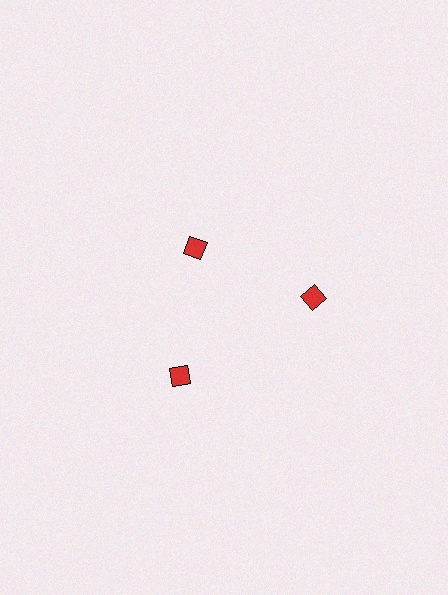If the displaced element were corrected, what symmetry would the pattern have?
It would have 3-fold rotational symmetry — the pattern would map onto itself every 120 degrees.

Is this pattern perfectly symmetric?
No. The 3 red diamonds are arranged in a ring, but one element near the 11 o'clock position is pulled inward toward the center, breaking the 3-fold rotational symmetry.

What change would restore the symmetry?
The symmetry would be restored by moving it outward, back onto the ring so that all 3 diamonds sit at equal angles and equal distance from the center.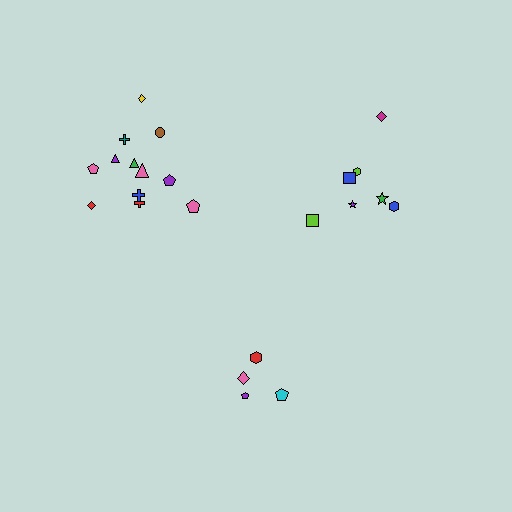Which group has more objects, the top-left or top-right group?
The top-left group.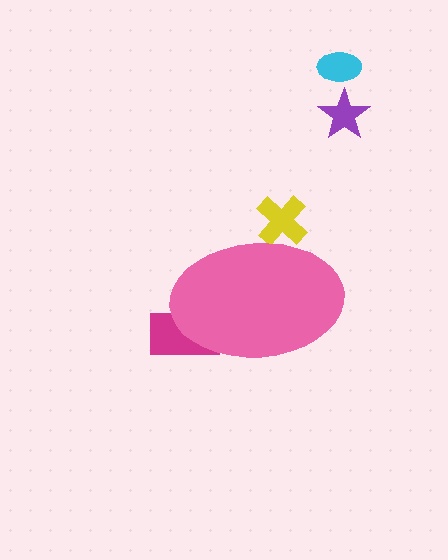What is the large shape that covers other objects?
A pink ellipse.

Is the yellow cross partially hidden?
Yes, the yellow cross is partially hidden behind the pink ellipse.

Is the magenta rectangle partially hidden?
Yes, the magenta rectangle is partially hidden behind the pink ellipse.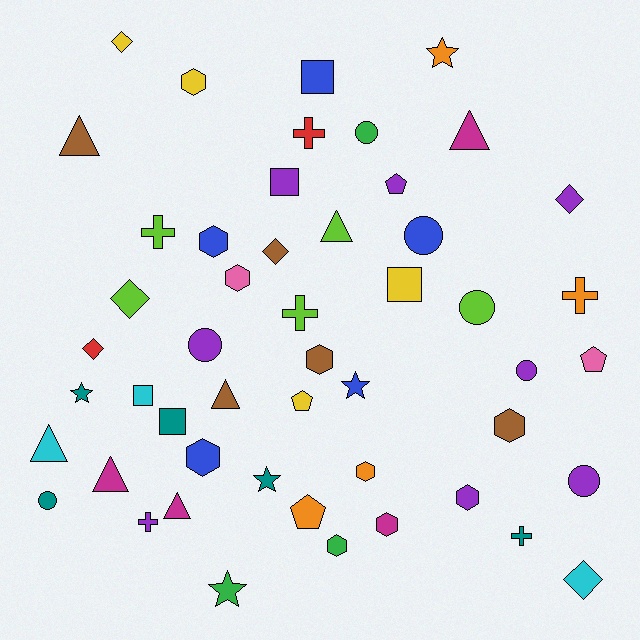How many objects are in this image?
There are 50 objects.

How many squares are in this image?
There are 5 squares.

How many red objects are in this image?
There are 2 red objects.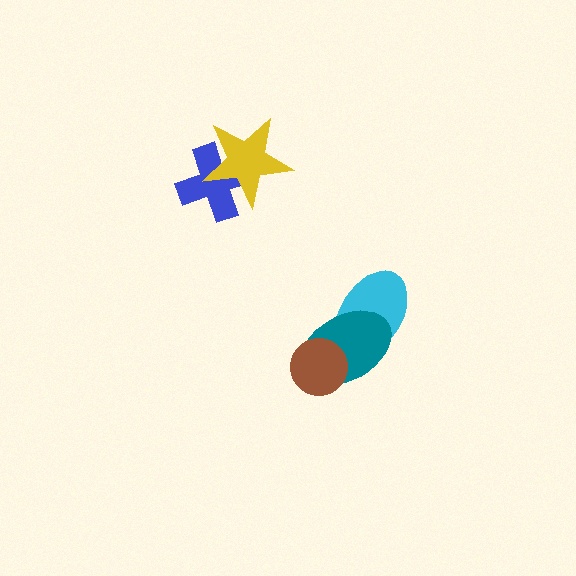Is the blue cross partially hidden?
Yes, it is partially covered by another shape.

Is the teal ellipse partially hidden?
Yes, it is partially covered by another shape.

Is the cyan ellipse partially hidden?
Yes, it is partially covered by another shape.